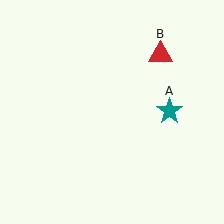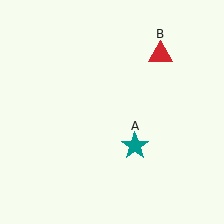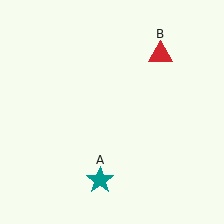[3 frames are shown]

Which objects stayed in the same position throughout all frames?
Red triangle (object B) remained stationary.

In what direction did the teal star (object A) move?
The teal star (object A) moved down and to the left.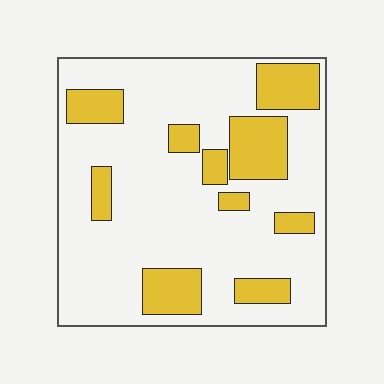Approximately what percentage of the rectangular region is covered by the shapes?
Approximately 25%.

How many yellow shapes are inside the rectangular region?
10.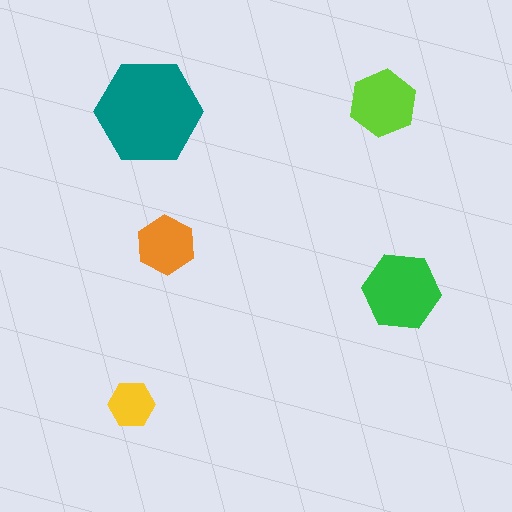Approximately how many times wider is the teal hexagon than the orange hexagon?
About 2 times wider.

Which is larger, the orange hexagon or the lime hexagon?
The lime one.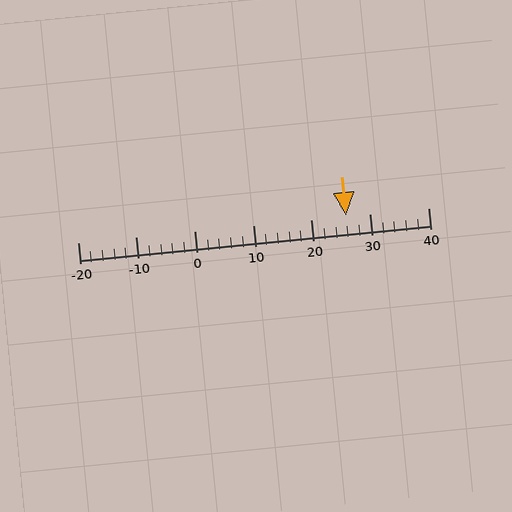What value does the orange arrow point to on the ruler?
The orange arrow points to approximately 26.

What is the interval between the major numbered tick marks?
The major tick marks are spaced 10 units apart.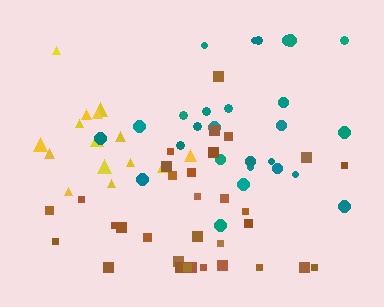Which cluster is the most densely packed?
Teal.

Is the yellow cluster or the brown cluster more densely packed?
Brown.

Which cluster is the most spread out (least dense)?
Yellow.